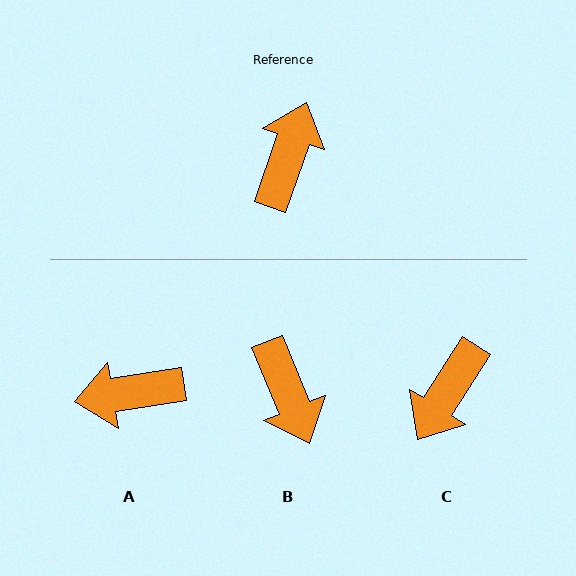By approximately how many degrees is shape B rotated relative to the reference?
Approximately 138 degrees clockwise.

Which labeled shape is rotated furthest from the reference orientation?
C, about 167 degrees away.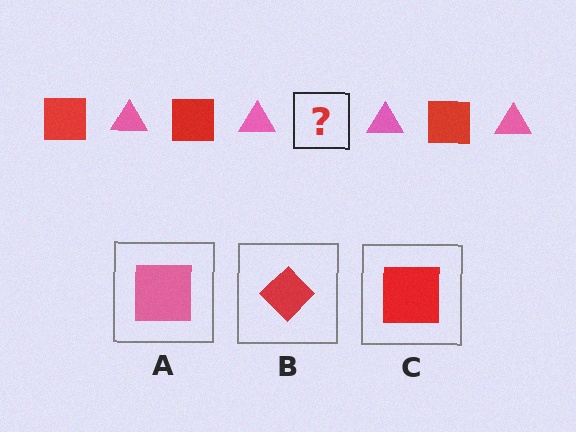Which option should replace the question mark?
Option C.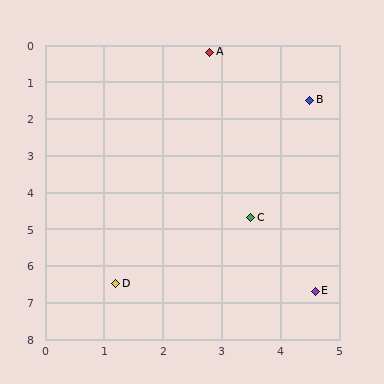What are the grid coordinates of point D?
Point D is at approximately (1.2, 6.5).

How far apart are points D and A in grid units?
Points D and A are about 6.5 grid units apart.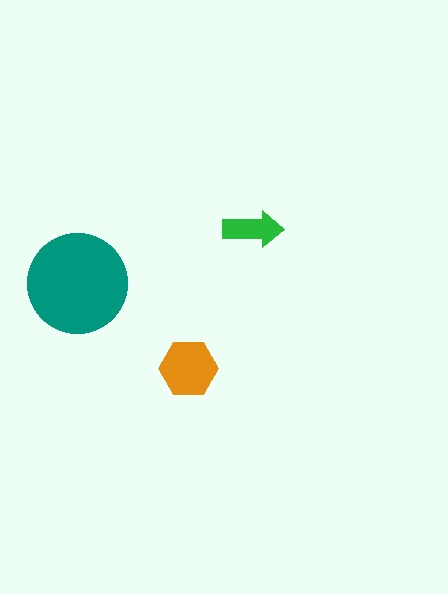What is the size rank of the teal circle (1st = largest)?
1st.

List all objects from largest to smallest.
The teal circle, the orange hexagon, the green arrow.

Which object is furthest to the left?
The teal circle is leftmost.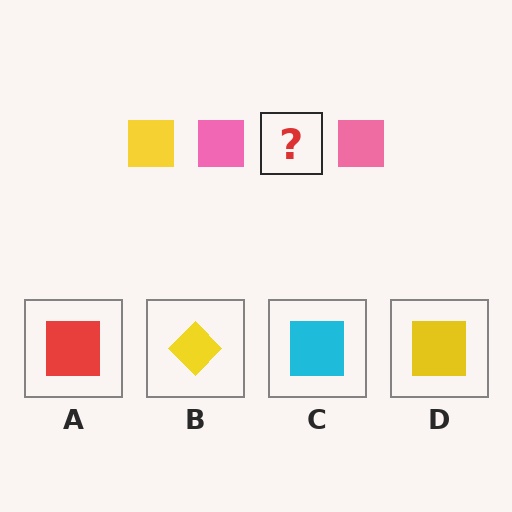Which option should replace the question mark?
Option D.